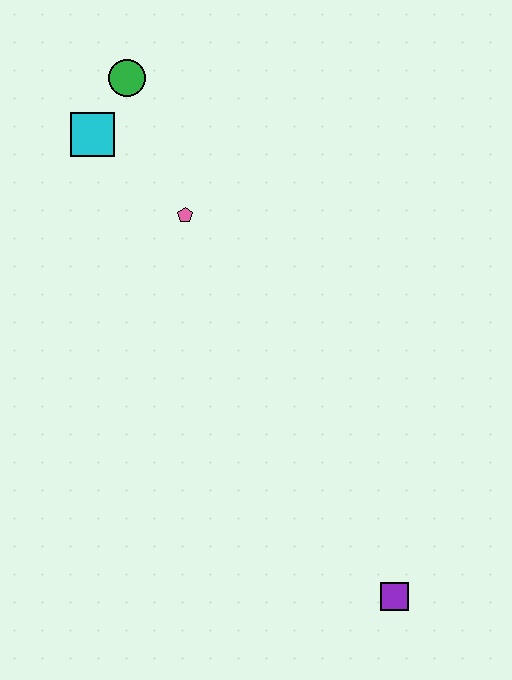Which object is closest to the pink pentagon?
The cyan square is closest to the pink pentagon.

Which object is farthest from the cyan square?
The purple square is farthest from the cyan square.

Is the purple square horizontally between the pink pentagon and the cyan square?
No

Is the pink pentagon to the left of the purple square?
Yes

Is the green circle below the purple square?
No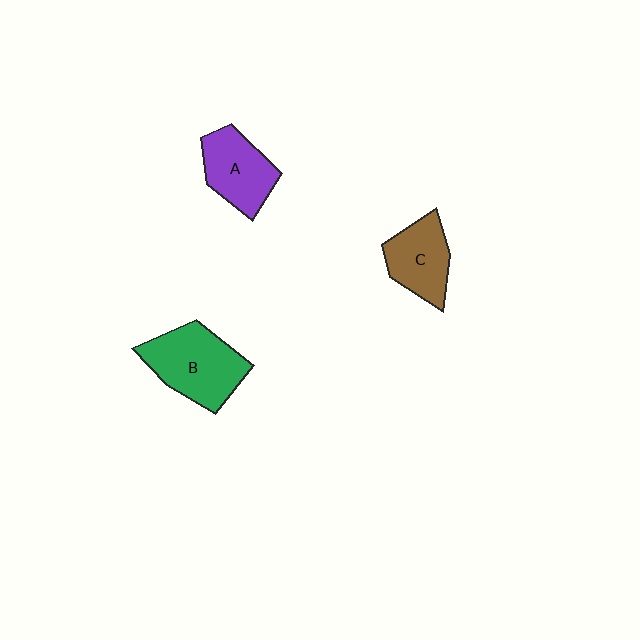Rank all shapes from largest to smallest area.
From largest to smallest: B (green), A (purple), C (brown).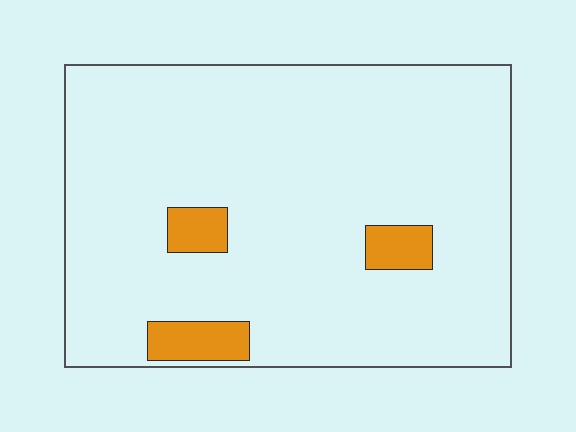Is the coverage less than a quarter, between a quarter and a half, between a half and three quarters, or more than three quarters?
Less than a quarter.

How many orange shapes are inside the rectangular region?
3.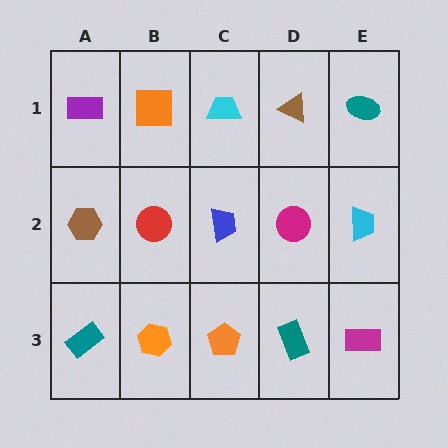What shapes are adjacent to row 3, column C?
A blue trapezoid (row 2, column C), an orange hexagon (row 3, column B), a teal rectangle (row 3, column D).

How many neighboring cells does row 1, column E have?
2.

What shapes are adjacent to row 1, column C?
A blue trapezoid (row 2, column C), an orange square (row 1, column B), a brown triangle (row 1, column D).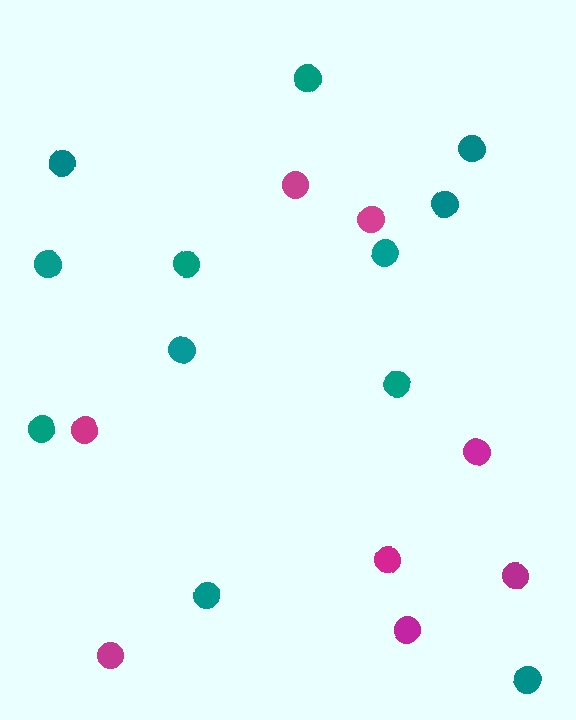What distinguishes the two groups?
There are 2 groups: one group of magenta circles (8) and one group of teal circles (12).